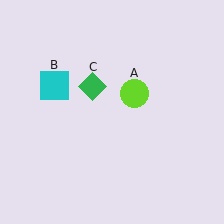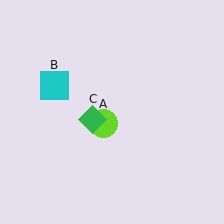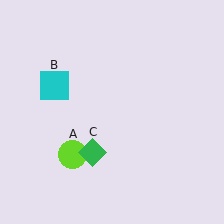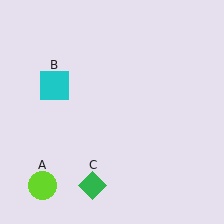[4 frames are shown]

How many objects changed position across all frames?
2 objects changed position: lime circle (object A), green diamond (object C).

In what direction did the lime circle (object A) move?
The lime circle (object A) moved down and to the left.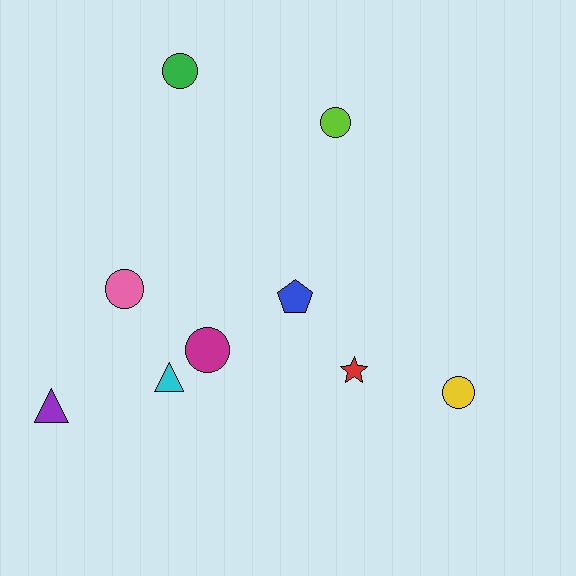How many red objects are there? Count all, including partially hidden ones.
There is 1 red object.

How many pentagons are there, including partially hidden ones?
There is 1 pentagon.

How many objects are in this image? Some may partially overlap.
There are 9 objects.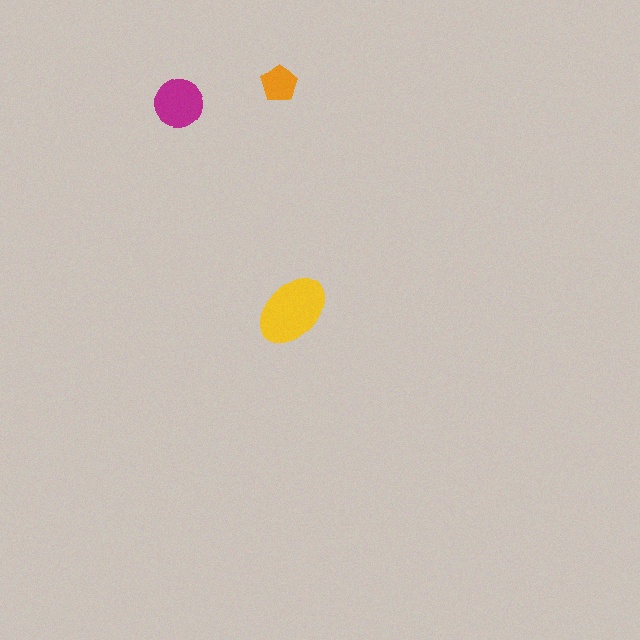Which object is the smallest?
The orange pentagon.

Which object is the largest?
The yellow ellipse.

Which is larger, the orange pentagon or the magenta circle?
The magenta circle.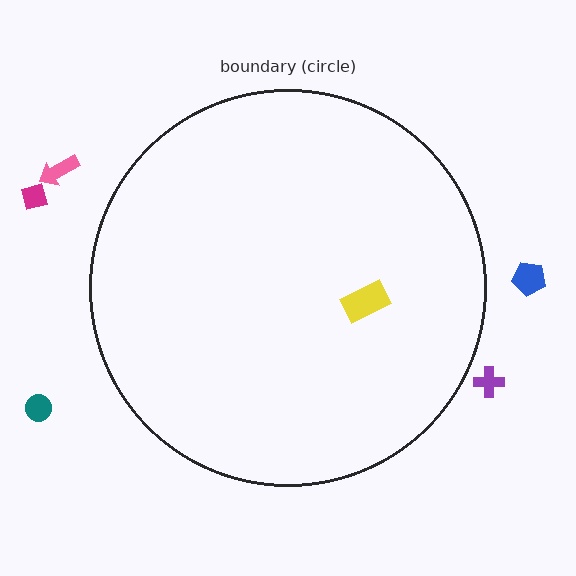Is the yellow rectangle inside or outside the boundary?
Inside.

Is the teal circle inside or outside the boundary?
Outside.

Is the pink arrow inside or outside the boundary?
Outside.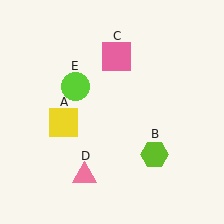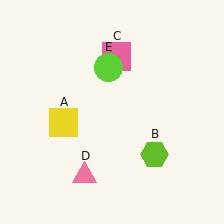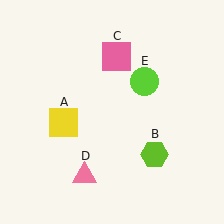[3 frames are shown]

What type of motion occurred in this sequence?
The lime circle (object E) rotated clockwise around the center of the scene.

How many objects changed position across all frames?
1 object changed position: lime circle (object E).